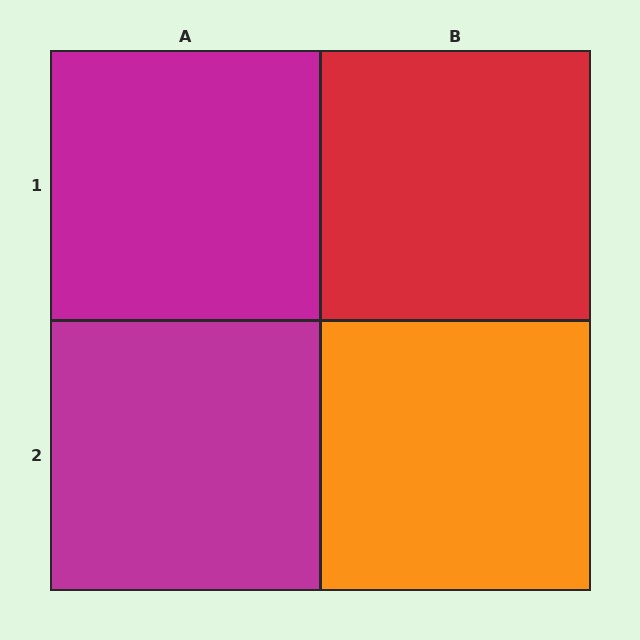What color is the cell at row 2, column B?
Orange.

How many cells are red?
1 cell is red.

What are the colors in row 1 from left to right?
Magenta, red.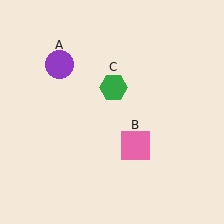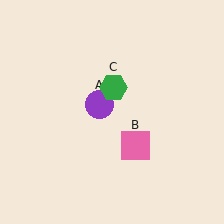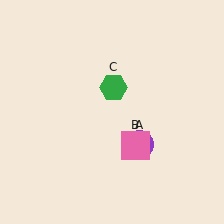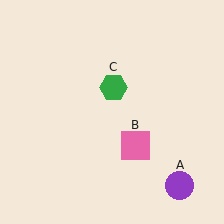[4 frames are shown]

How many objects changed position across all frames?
1 object changed position: purple circle (object A).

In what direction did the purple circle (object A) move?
The purple circle (object A) moved down and to the right.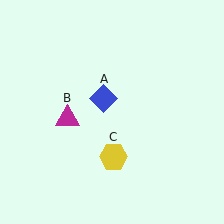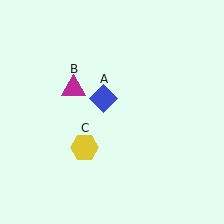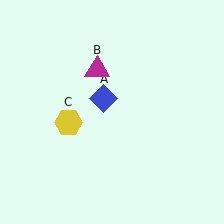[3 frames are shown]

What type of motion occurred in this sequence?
The magenta triangle (object B), yellow hexagon (object C) rotated clockwise around the center of the scene.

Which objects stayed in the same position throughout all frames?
Blue diamond (object A) remained stationary.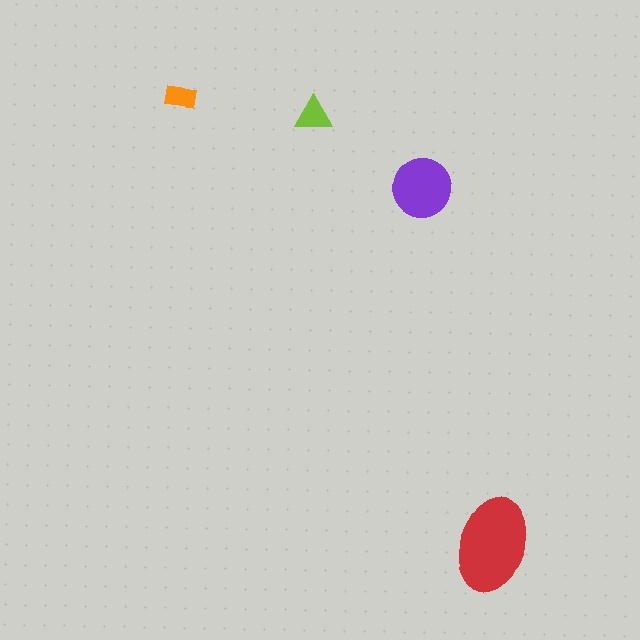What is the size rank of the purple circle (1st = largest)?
2nd.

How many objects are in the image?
There are 4 objects in the image.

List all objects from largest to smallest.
The red ellipse, the purple circle, the lime triangle, the orange rectangle.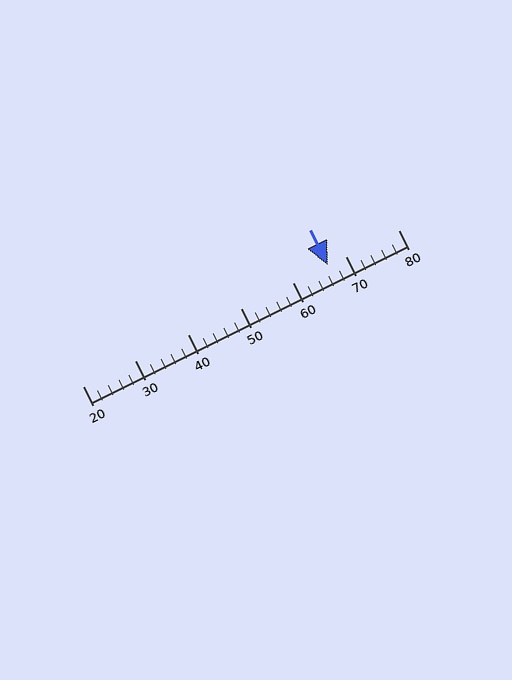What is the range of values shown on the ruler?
The ruler shows values from 20 to 80.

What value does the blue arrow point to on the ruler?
The blue arrow points to approximately 67.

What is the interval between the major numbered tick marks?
The major tick marks are spaced 10 units apart.